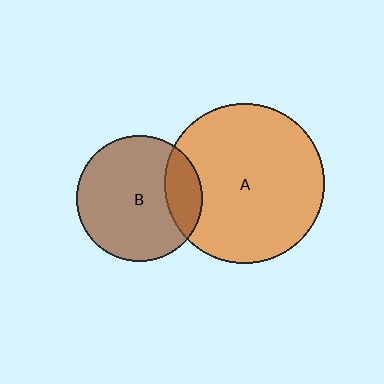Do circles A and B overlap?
Yes.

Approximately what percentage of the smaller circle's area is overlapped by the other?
Approximately 20%.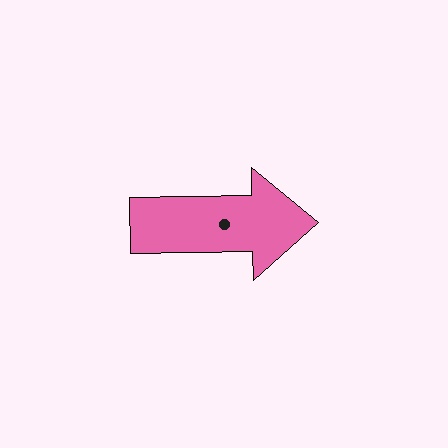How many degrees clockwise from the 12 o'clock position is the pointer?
Approximately 89 degrees.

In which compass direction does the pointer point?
East.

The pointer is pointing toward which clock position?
Roughly 3 o'clock.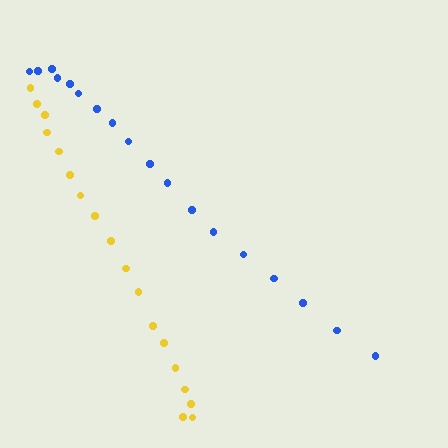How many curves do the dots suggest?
There are 2 distinct paths.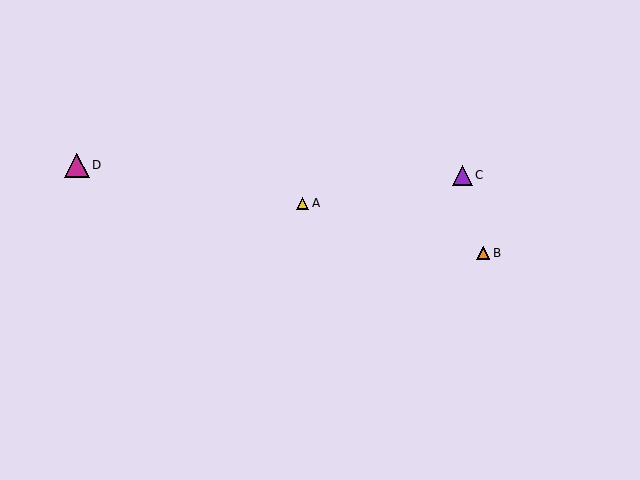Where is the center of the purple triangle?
The center of the purple triangle is at (463, 175).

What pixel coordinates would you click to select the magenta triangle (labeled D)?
Click at (77, 165) to select the magenta triangle D.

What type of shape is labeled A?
Shape A is a yellow triangle.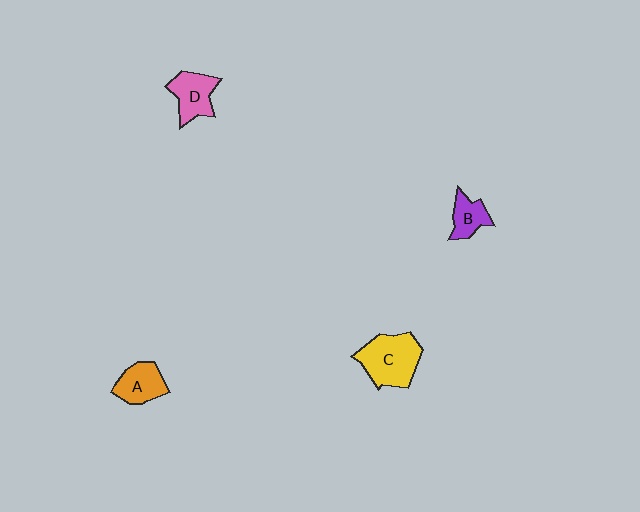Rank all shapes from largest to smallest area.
From largest to smallest: C (yellow), D (pink), A (orange), B (purple).